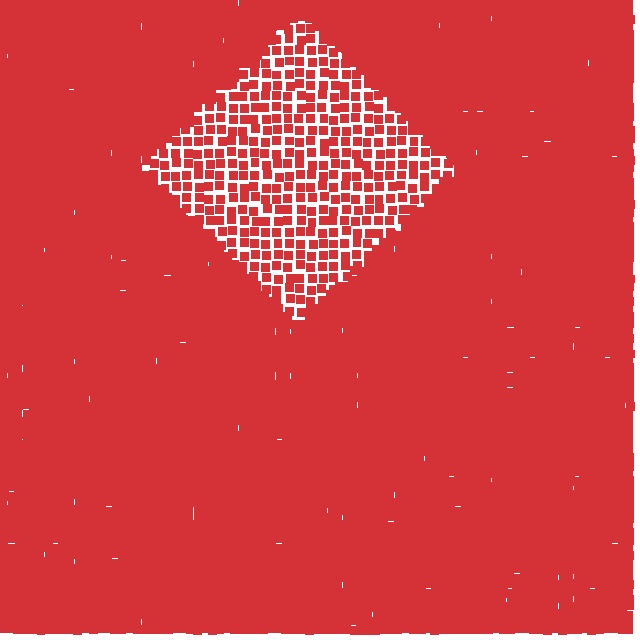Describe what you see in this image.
The image contains small red elements arranged at two different densities. A diamond-shaped region is visible where the elements are less densely packed than the surrounding area.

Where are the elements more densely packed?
The elements are more densely packed outside the diamond boundary.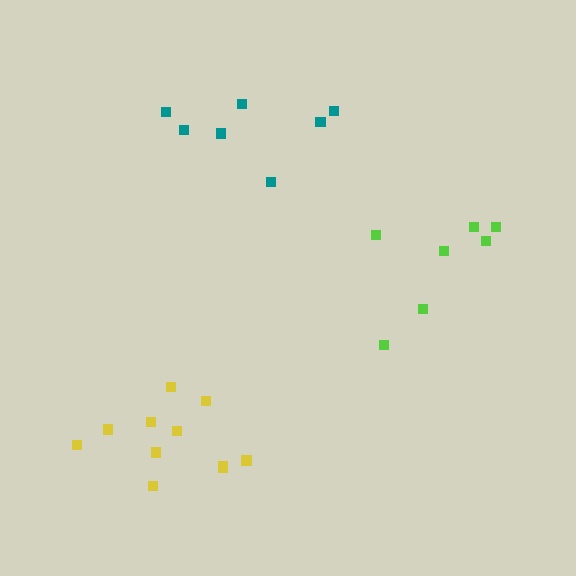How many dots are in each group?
Group 1: 11 dots, Group 2: 7 dots, Group 3: 7 dots (25 total).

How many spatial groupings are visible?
There are 3 spatial groupings.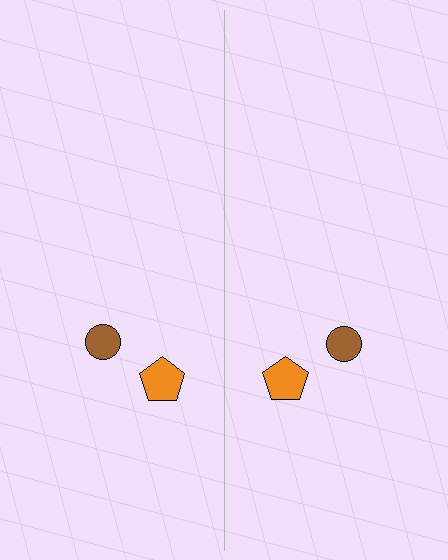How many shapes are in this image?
There are 4 shapes in this image.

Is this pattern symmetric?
Yes, this pattern has bilateral (reflection) symmetry.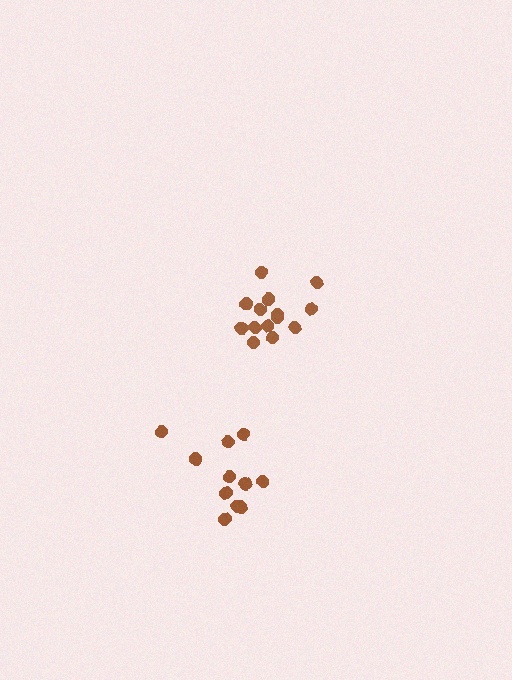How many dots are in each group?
Group 1: 14 dots, Group 2: 11 dots (25 total).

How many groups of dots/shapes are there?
There are 2 groups.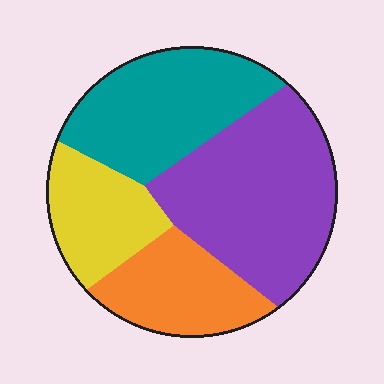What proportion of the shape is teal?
Teal takes up between a quarter and a half of the shape.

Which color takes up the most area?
Purple, at roughly 40%.